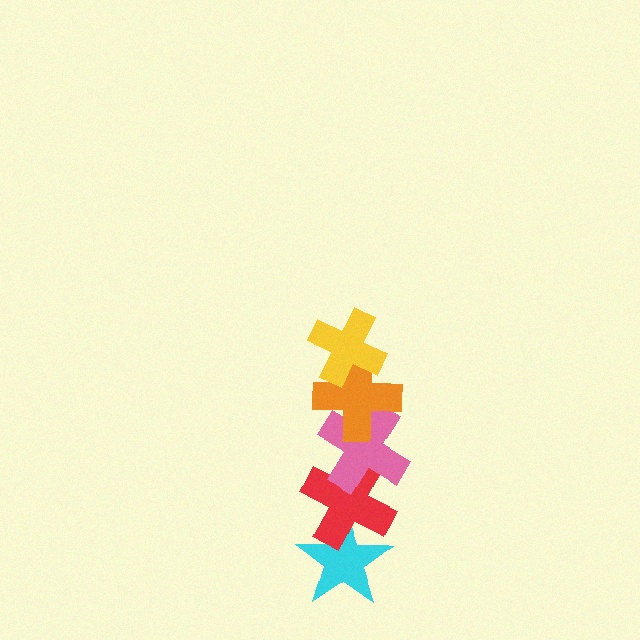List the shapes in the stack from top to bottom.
From top to bottom: the yellow cross, the orange cross, the pink cross, the red cross, the cyan star.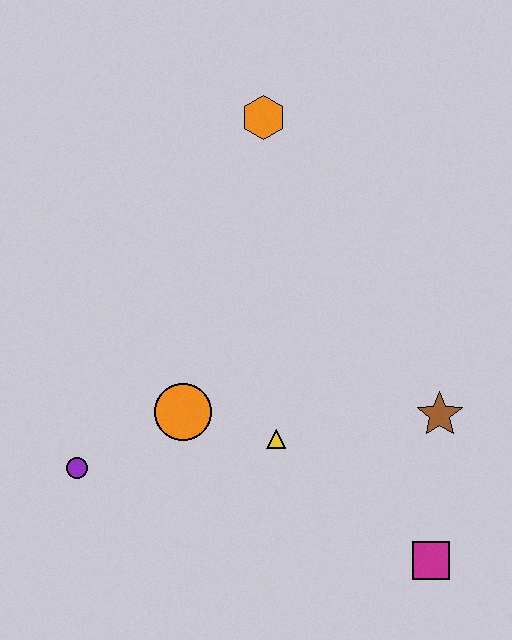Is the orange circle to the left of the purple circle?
No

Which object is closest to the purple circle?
The orange circle is closest to the purple circle.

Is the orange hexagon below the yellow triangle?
No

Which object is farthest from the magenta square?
The orange hexagon is farthest from the magenta square.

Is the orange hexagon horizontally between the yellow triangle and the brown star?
No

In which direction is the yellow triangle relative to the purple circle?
The yellow triangle is to the right of the purple circle.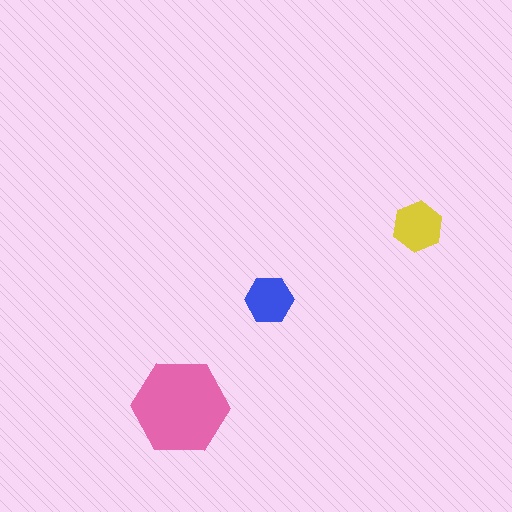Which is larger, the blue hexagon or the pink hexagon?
The pink one.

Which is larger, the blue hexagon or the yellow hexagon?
The yellow one.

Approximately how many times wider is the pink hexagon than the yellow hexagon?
About 2 times wider.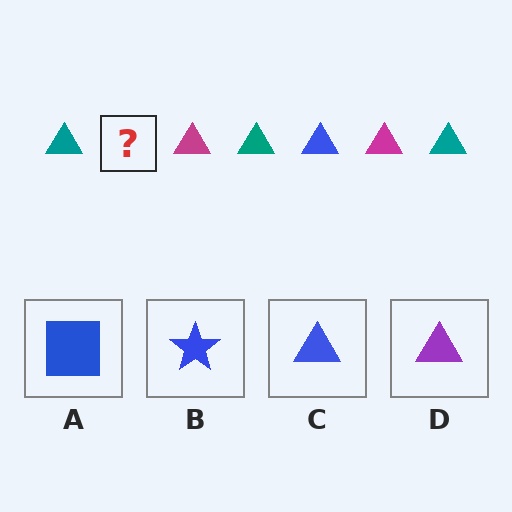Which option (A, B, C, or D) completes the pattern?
C.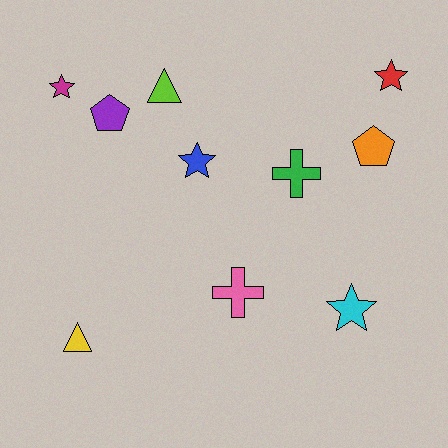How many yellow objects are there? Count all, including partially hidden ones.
There is 1 yellow object.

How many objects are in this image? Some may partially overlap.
There are 10 objects.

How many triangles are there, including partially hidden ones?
There are 2 triangles.